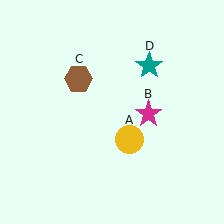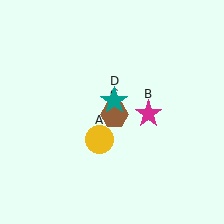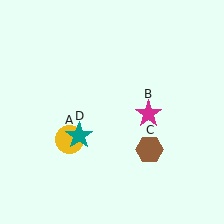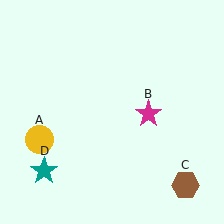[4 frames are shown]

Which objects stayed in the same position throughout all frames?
Magenta star (object B) remained stationary.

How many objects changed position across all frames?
3 objects changed position: yellow circle (object A), brown hexagon (object C), teal star (object D).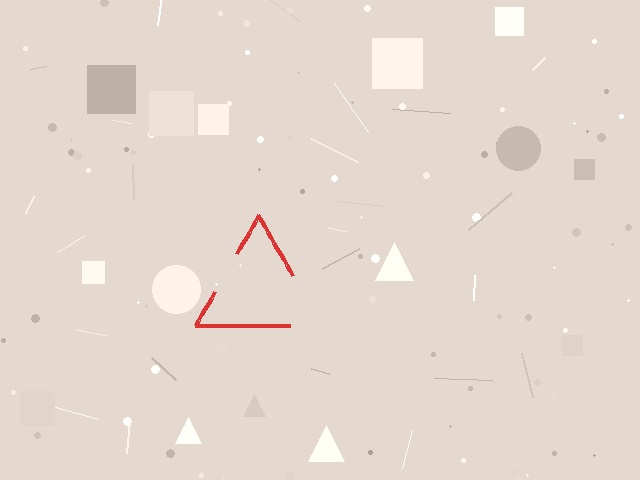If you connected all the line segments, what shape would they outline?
They would outline a triangle.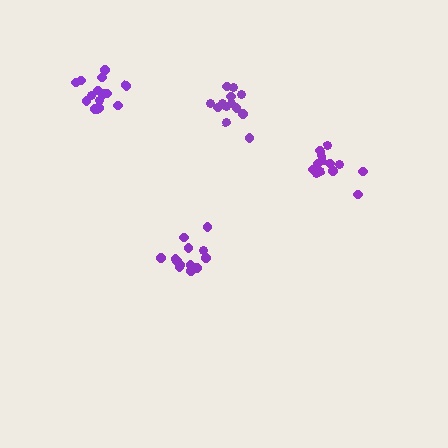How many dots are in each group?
Group 1: 14 dots, Group 2: 13 dots, Group 3: 15 dots, Group 4: 13 dots (55 total).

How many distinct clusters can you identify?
There are 4 distinct clusters.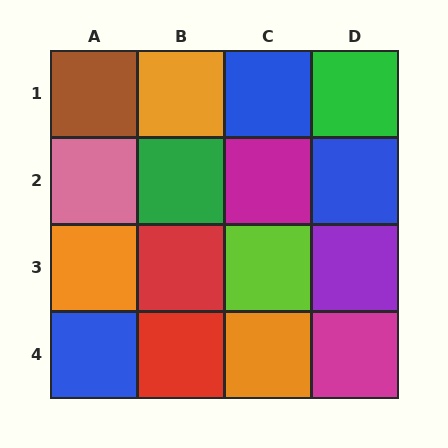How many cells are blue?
3 cells are blue.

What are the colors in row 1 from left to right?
Brown, orange, blue, green.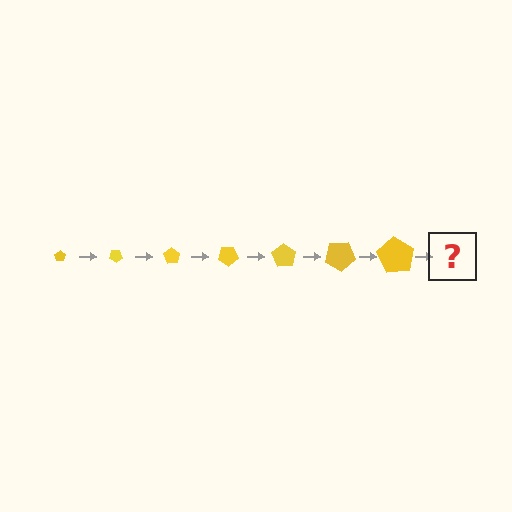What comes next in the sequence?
The next element should be a pentagon, larger than the previous one and rotated 245 degrees from the start.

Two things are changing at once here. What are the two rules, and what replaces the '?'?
The two rules are that the pentagon grows larger each step and it rotates 35 degrees each step. The '?' should be a pentagon, larger than the previous one and rotated 245 degrees from the start.